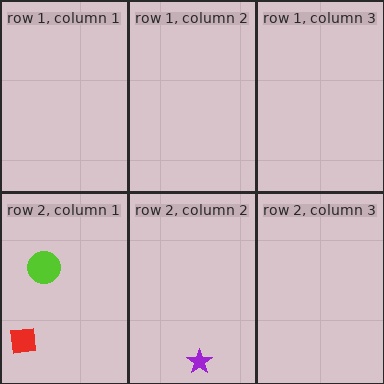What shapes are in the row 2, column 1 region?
The red square, the lime circle.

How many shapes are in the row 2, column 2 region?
1.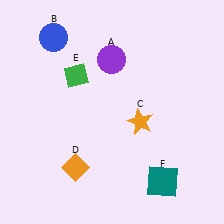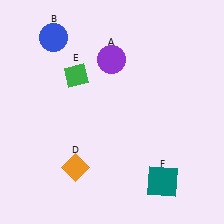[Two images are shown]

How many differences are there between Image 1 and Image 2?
There is 1 difference between the two images.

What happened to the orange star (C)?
The orange star (C) was removed in Image 2. It was in the bottom-right area of Image 1.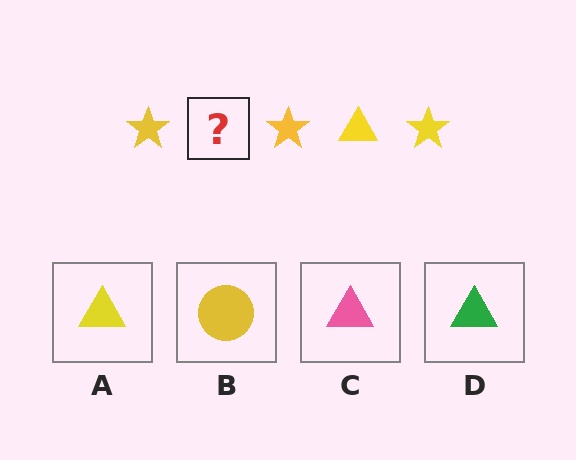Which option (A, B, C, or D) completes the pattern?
A.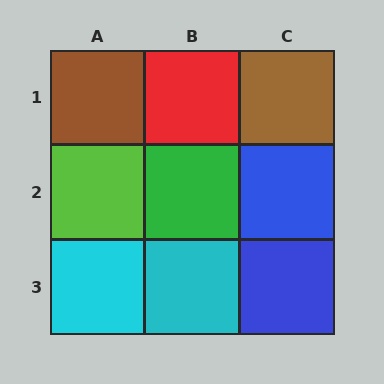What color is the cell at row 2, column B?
Green.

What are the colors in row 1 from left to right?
Brown, red, brown.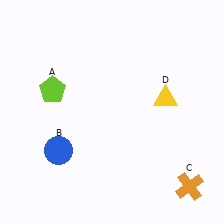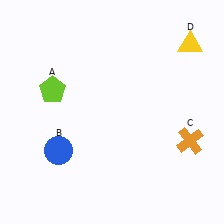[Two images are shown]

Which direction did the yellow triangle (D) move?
The yellow triangle (D) moved up.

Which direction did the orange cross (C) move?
The orange cross (C) moved up.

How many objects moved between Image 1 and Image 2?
2 objects moved between the two images.